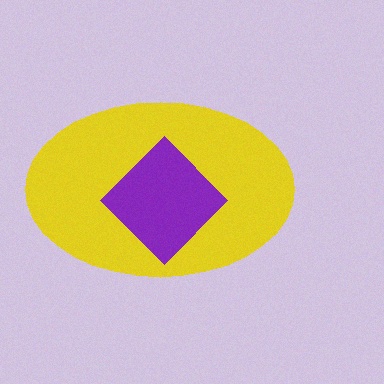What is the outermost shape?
The yellow ellipse.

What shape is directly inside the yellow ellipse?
The purple diamond.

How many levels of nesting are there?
2.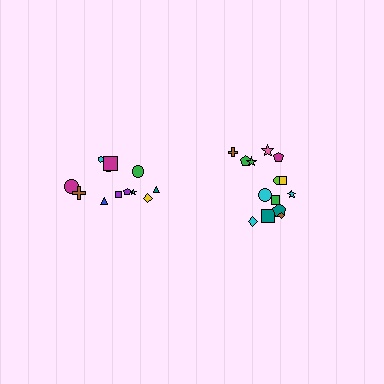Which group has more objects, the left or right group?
The right group.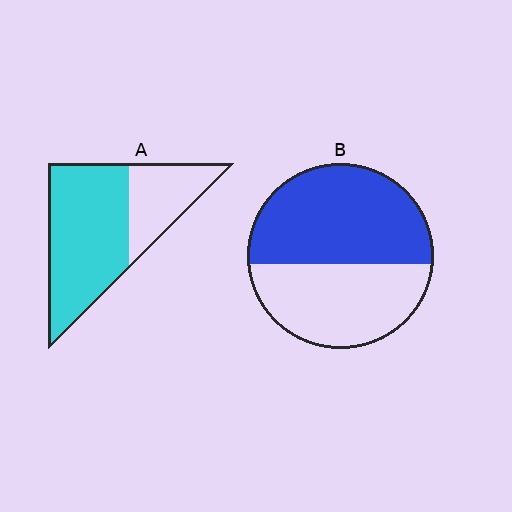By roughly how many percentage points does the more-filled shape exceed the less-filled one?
By roughly 15 percentage points (A over B).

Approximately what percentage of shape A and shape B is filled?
A is approximately 70% and B is approximately 55%.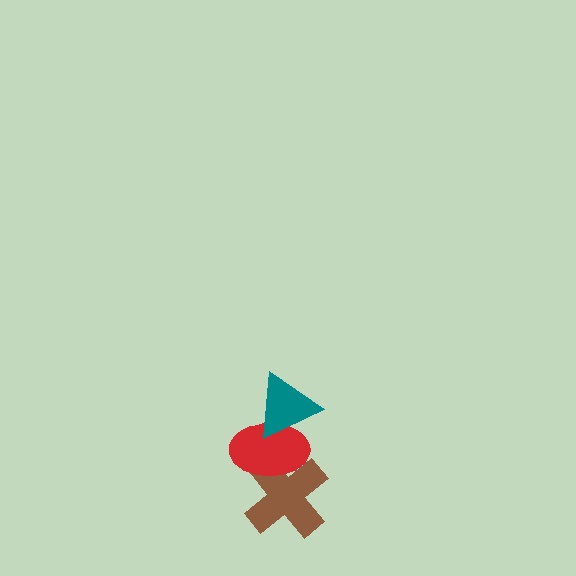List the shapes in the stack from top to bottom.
From top to bottom: the teal triangle, the red ellipse, the brown cross.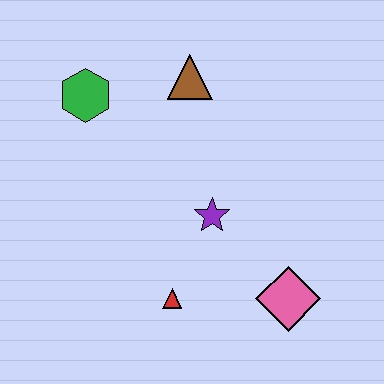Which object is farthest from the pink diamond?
The green hexagon is farthest from the pink diamond.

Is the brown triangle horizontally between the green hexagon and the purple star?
Yes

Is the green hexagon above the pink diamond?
Yes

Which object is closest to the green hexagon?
The brown triangle is closest to the green hexagon.